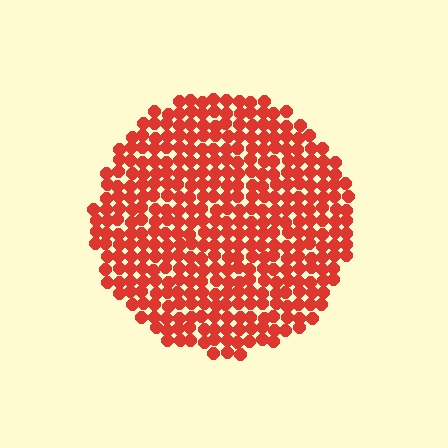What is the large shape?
The large shape is a circle.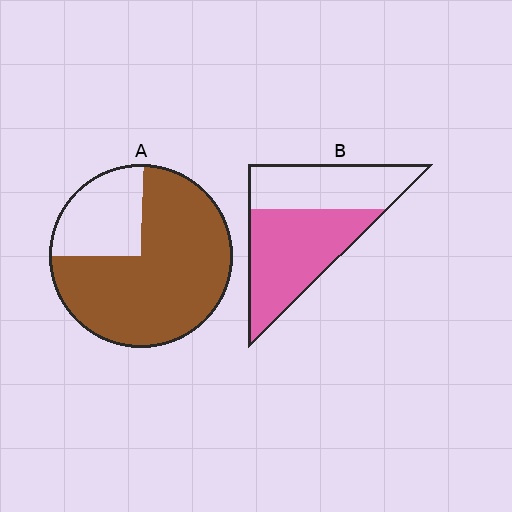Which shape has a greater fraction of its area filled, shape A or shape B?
Shape A.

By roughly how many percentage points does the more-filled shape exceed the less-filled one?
By roughly 15 percentage points (A over B).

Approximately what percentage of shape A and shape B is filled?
A is approximately 75% and B is approximately 55%.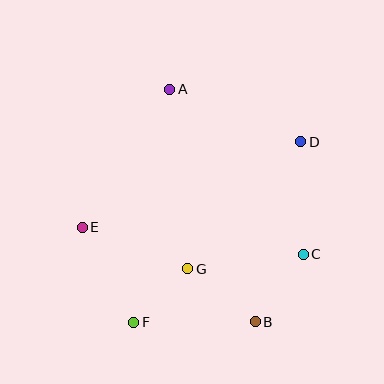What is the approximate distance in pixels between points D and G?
The distance between D and G is approximately 170 pixels.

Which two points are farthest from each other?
Points A and B are farthest from each other.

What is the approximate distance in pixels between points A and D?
The distance between A and D is approximately 141 pixels.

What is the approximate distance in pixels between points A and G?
The distance between A and G is approximately 181 pixels.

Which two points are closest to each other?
Points F and G are closest to each other.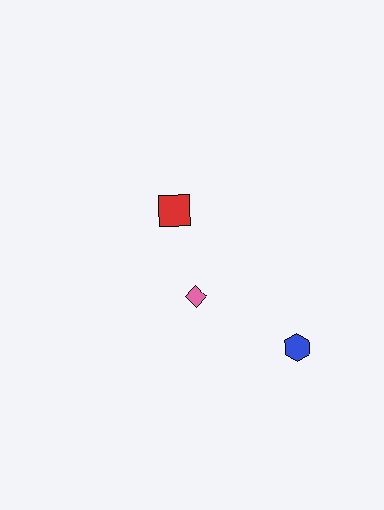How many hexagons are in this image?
There is 1 hexagon.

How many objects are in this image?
There are 3 objects.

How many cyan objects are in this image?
There are no cyan objects.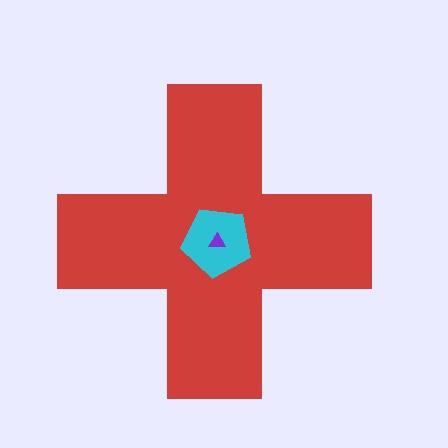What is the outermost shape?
The red cross.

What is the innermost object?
The purple triangle.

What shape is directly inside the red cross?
The cyan pentagon.